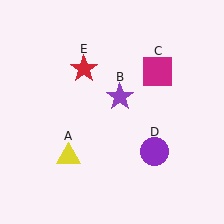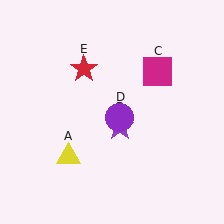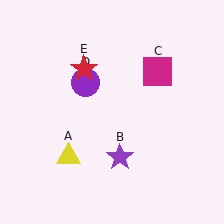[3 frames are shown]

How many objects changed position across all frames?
2 objects changed position: purple star (object B), purple circle (object D).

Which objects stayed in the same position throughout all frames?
Yellow triangle (object A) and magenta square (object C) and red star (object E) remained stationary.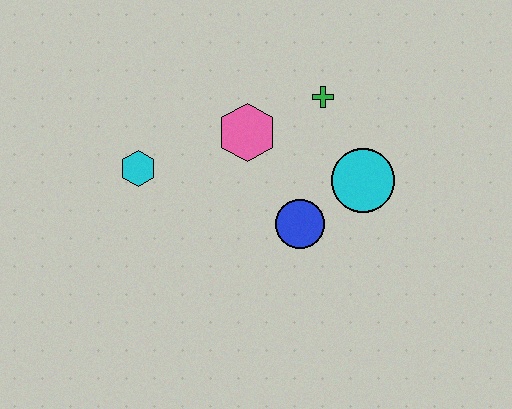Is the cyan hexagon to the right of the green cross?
No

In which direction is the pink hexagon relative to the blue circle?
The pink hexagon is above the blue circle.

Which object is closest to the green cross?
The pink hexagon is closest to the green cross.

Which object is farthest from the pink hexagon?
The cyan circle is farthest from the pink hexagon.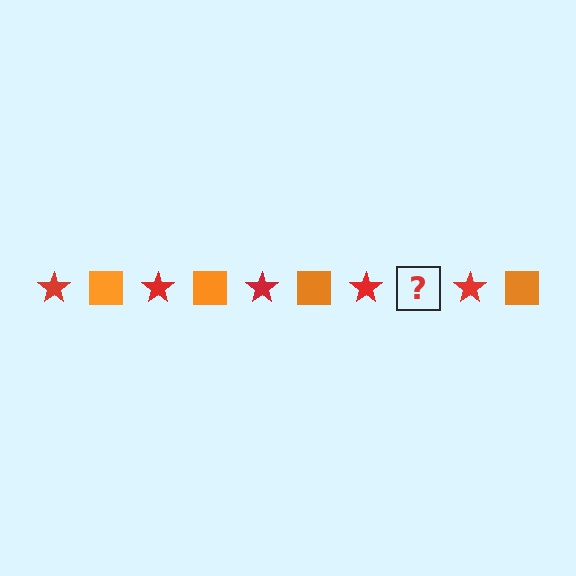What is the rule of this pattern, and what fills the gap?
The rule is that the pattern alternates between red star and orange square. The gap should be filled with an orange square.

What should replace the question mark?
The question mark should be replaced with an orange square.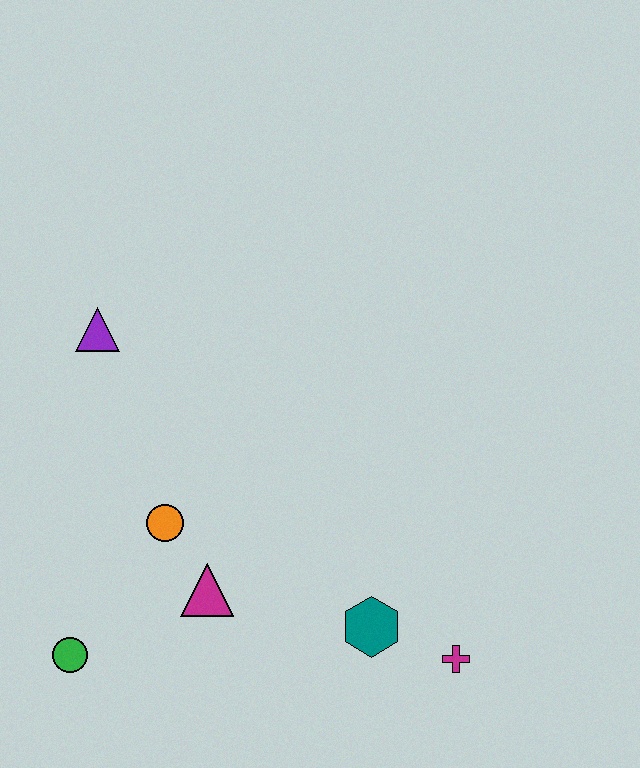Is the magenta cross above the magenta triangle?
No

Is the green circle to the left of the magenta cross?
Yes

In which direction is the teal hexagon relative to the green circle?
The teal hexagon is to the right of the green circle.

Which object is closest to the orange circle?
The magenta triangle is closest to the orange circle.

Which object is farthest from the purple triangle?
The magenta cross is farthest from the purple triangle.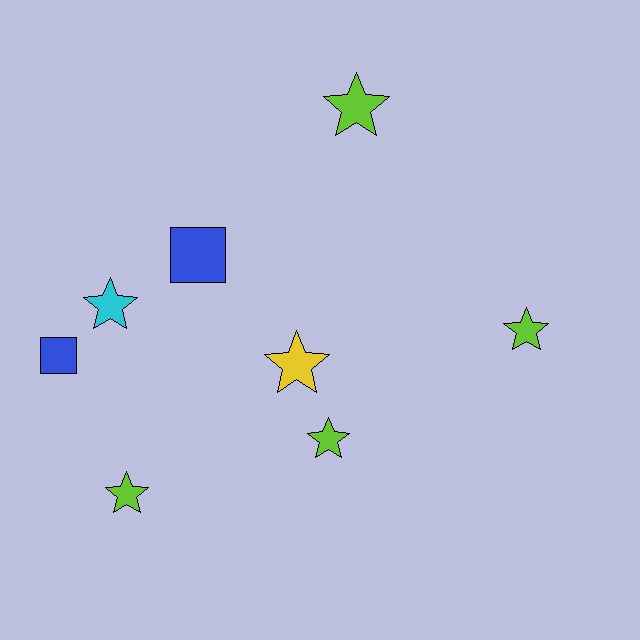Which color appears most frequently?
Lime, with 4 objects.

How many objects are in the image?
There are 8 objects.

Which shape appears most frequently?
Star, with 6 objects.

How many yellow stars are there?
There is 1 yellow star.